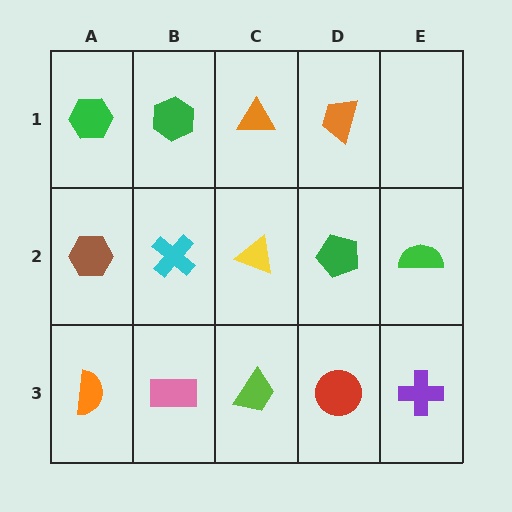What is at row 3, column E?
A purple cross.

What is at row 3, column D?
A red circle.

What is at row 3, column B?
A pink rectangle.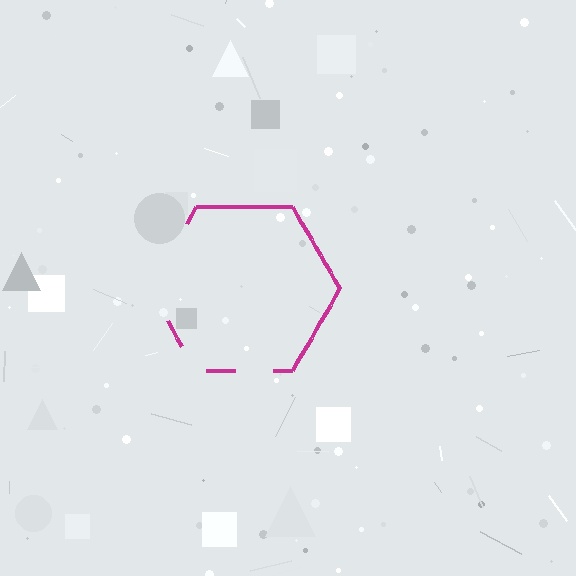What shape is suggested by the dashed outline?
The dashed outline suggests a hexagon.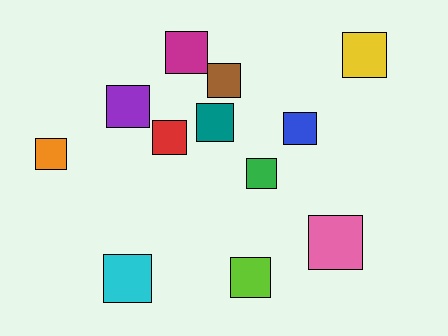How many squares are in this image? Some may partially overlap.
There are 12 squares.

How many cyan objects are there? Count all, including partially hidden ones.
There is 1 cyan object.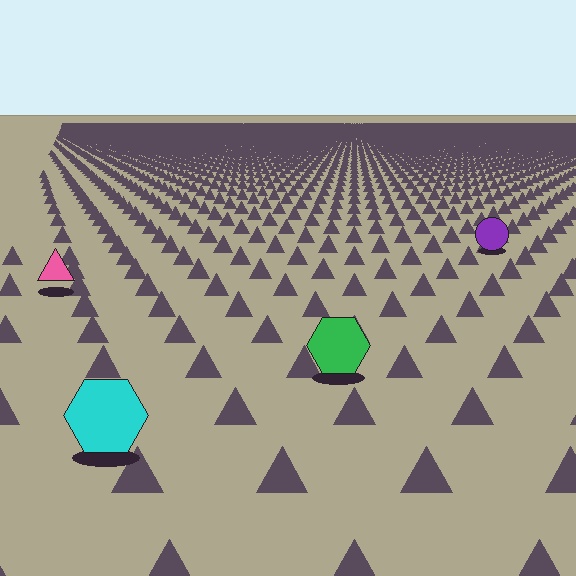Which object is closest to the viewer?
The cyan hexagon is closest. The texture marks near it are larger and more spread out.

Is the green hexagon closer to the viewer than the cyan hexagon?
No. The cyan hexagon is closer — you can tell from the texture gradient: the ground texture is coarser near it.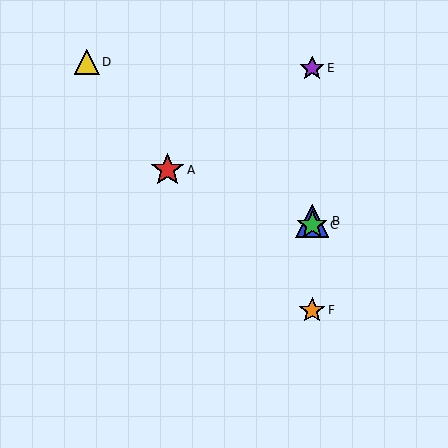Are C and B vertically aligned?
Yes, both are at x≈312.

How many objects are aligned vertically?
4 objects (B, C, E, F) are aligned vertically.